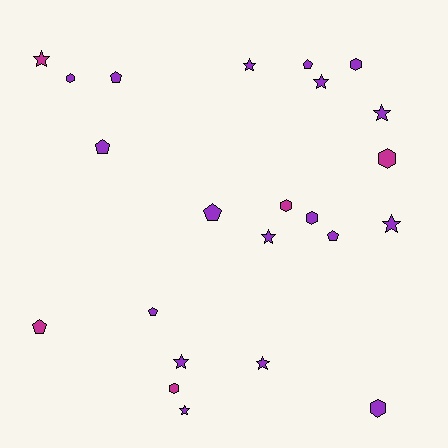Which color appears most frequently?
Purple, with 18 objects.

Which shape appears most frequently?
Star, with 9 objects.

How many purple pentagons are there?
There are 6 purple pentagons.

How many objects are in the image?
There are 23 objects.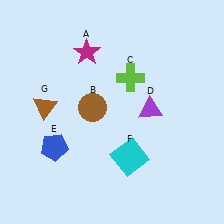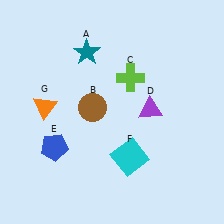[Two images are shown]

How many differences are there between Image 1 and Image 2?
There are 2 differences between the two images.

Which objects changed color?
A changed from magenta to teal. G changed from brown to orange.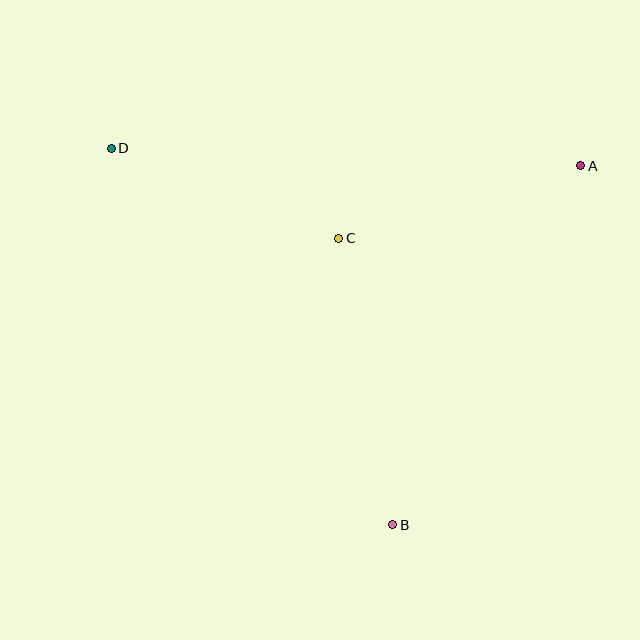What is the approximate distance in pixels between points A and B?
The distance between A and B is approximately 405 pixels.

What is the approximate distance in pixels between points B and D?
The distance between B and D is approximately 470 pixels.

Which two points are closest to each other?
Points C and D are closest to each other.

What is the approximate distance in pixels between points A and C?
The distance between A and C is approximately 253 pixels.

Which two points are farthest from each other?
Points A and D are farthest from each other.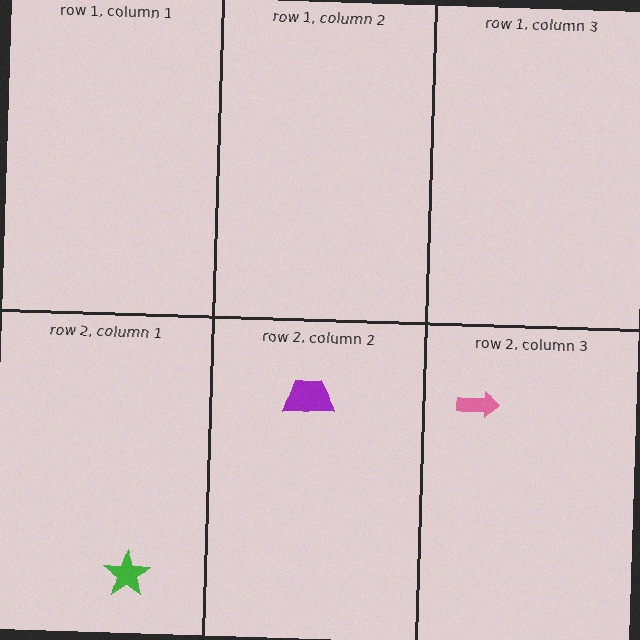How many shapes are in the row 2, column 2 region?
1.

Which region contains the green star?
The row 2, column 1 region.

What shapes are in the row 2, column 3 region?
The pink arrow.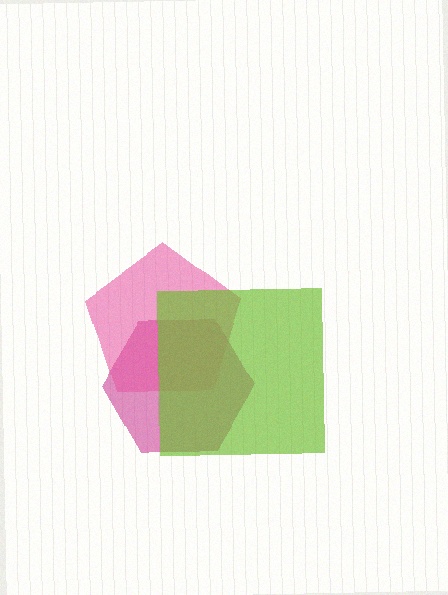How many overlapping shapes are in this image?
There are 3 overlapping shapes in the image.